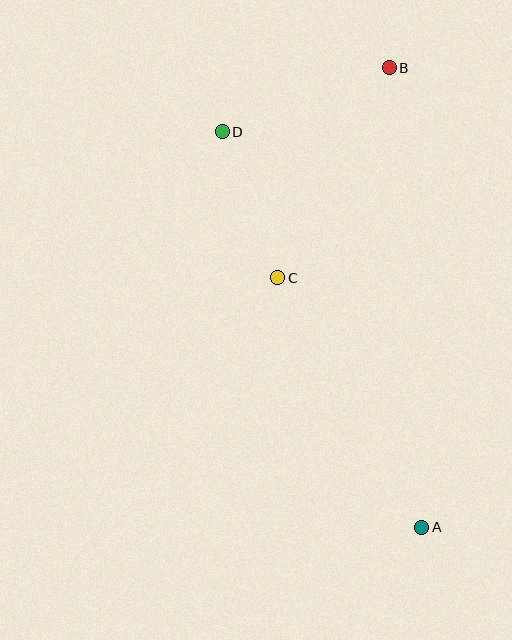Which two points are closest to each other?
Points C and D are closest to each other.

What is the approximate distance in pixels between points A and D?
The distance between A and D is approximately 443 pixels.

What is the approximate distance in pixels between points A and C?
The distance between A and C is approximately 288 pixels.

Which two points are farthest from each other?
Points A and B are farthest from each other.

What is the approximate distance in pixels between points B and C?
The distance between B and C is approximately 237 pixels.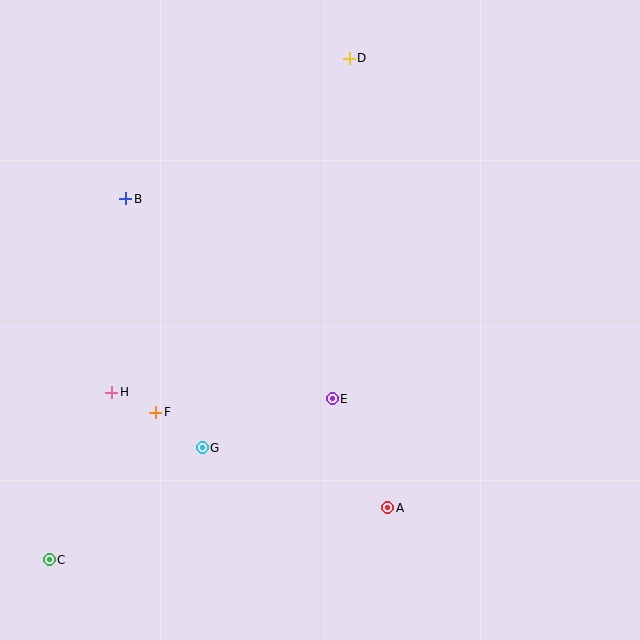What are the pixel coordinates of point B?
Point B is at (126, 199).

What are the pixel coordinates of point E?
Point E is at (332, 399).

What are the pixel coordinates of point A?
Point A is at (388, 508).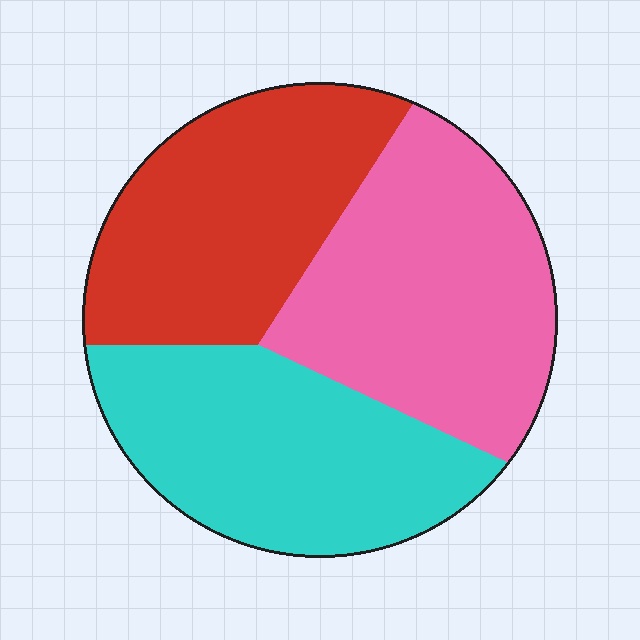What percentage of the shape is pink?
Pink takes up between a quarter and a half of the shape.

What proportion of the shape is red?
Red takes up about one third (1/3) of the shape.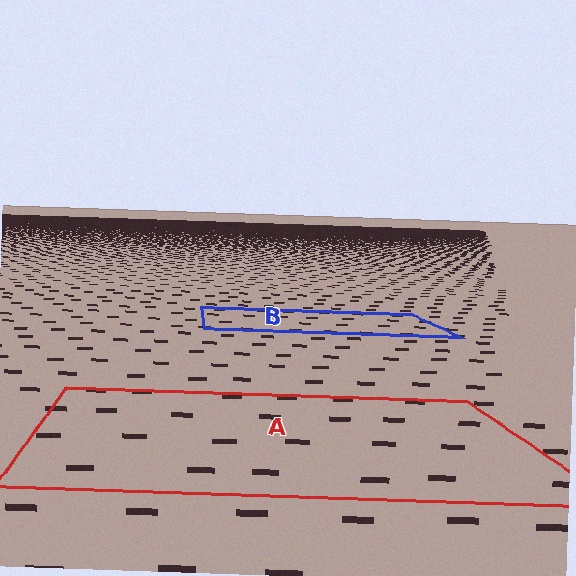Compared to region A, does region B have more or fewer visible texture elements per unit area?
Region B has more texture elements per unit area — they are packed more densely because it is farther away.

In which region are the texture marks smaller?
The texture marks are smaller in region B, because it is farther away.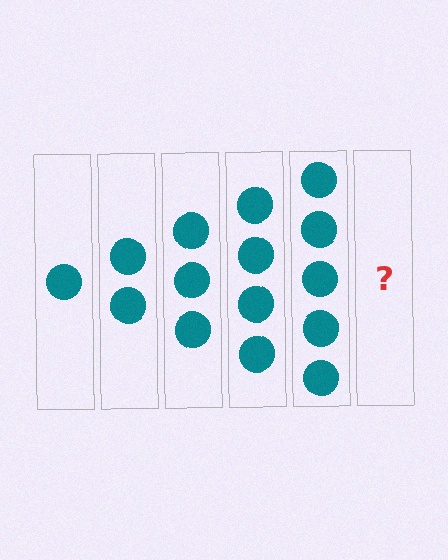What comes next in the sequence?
The next element should be 6 circles.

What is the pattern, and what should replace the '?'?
The pattern is that each step adds one more circle. The '?' should be 6 circles.